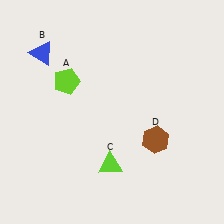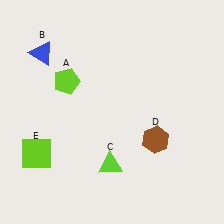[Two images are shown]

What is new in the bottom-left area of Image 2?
A lime square (E) was added in the bottom-left area of Image 2.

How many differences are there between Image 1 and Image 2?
There is 1 difference between the two images.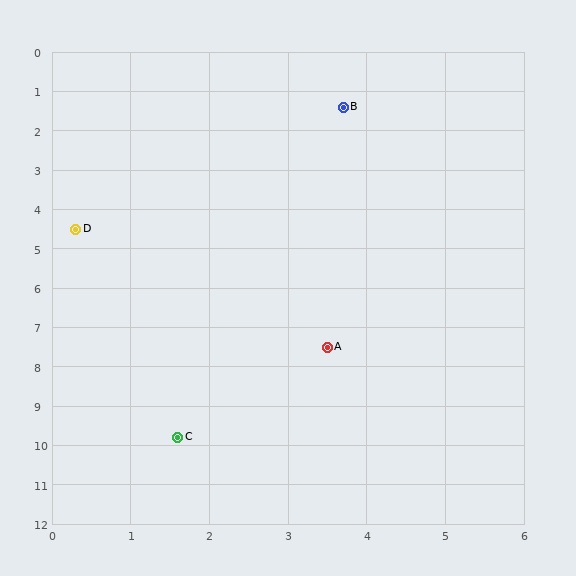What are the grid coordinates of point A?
Point A is at approximately (3.5, 7.5).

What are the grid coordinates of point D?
Point D is at approximately (0.3, 4.5).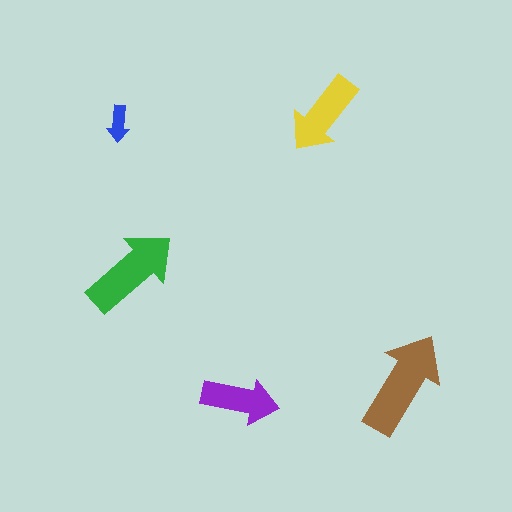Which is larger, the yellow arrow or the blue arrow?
The yellow one.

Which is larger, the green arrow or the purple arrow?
The green one.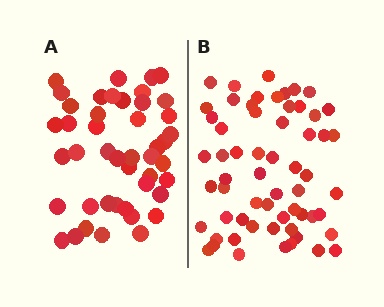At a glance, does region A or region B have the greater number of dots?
Region B (the right region) has more dots.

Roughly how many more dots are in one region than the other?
Region B has approximately 15 more dots than region A.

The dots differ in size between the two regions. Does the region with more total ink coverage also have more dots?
No. Region A has more total ink coverage because its dots are larger, but region B actually contains more individual dots. Total area can be misleading — the number of items is what matters here.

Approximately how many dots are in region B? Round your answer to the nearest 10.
About 60 dots.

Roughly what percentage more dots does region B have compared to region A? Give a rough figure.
About 35% more.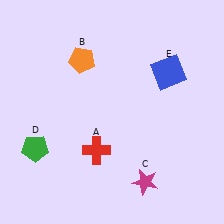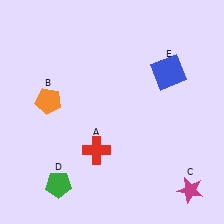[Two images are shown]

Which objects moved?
The objects that moved are: the orange pentagon (B), the magenta star (C), the green pentagon (D).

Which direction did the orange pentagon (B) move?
The orange pentagon (B) moved down.